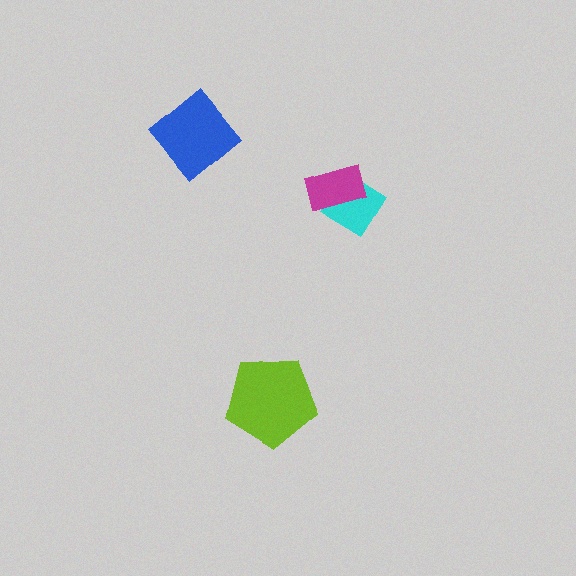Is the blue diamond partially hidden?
No, no other shape covers it.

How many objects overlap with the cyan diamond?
1 object overlaps with the cyan diamond.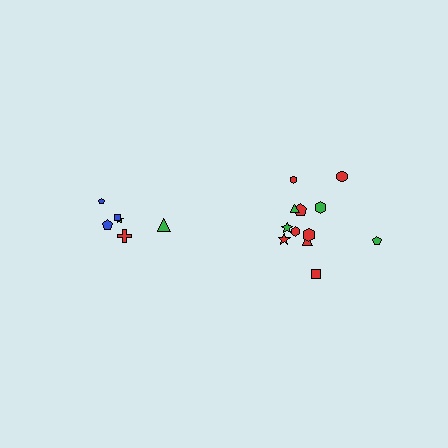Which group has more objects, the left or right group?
The right group.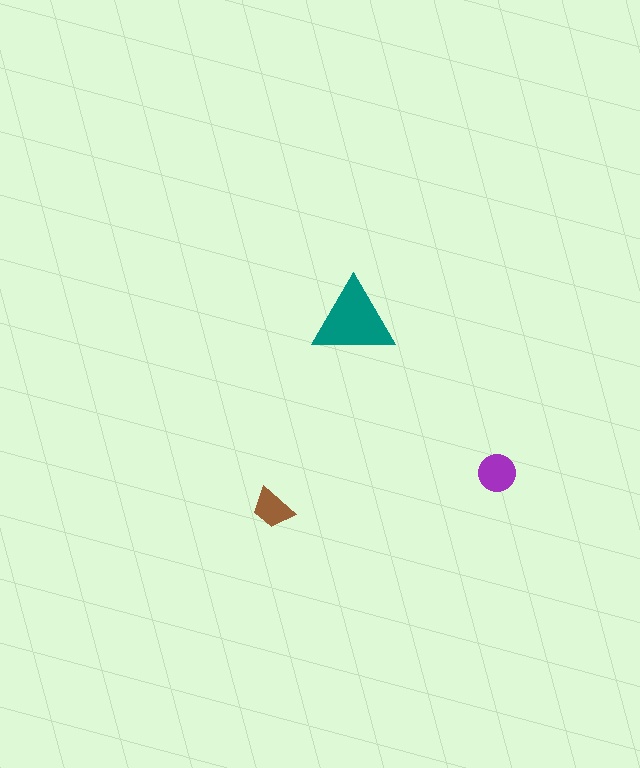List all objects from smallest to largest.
The brown trapezoid, the purple circle, the teal triangle.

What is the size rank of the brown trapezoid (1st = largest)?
3rd.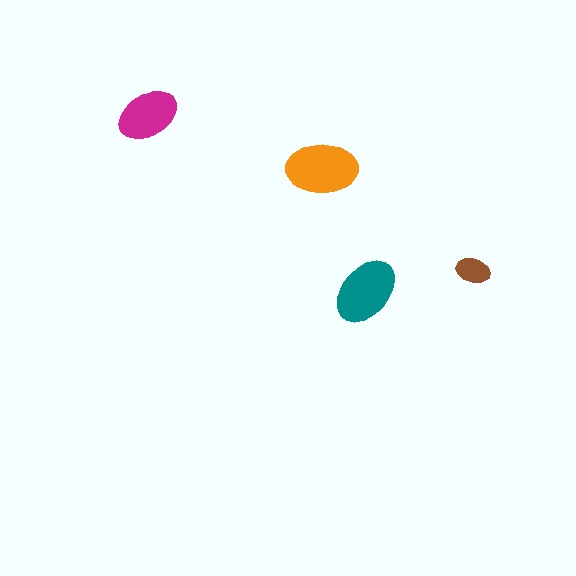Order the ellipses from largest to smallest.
the orange one, the teal one, the magenta one, the brown one.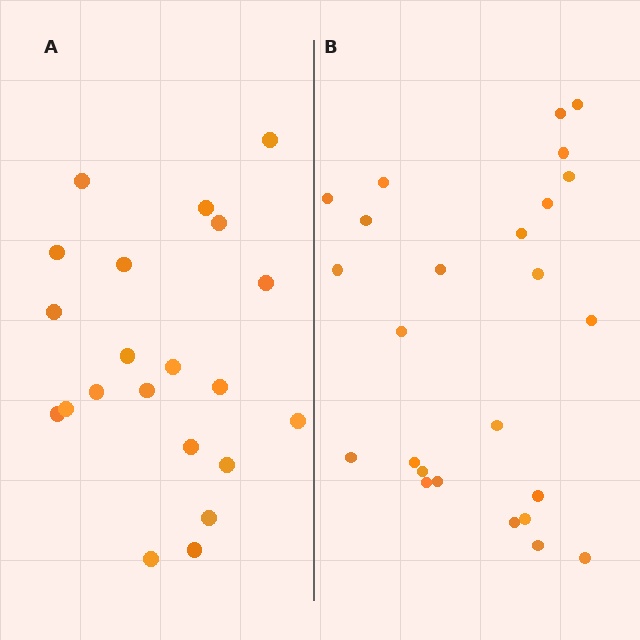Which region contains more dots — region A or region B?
Region B (the right region) has more dots.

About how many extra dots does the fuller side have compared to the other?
Region B has about 4 more dots than region A.